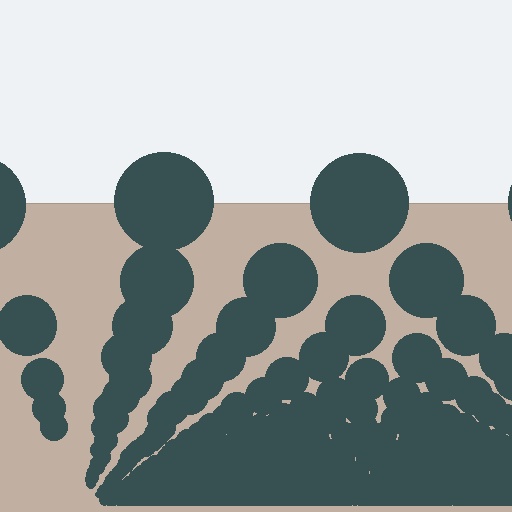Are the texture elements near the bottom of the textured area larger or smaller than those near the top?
Smaller. The gradient is inverted — elements near the bottom are smaller and denser.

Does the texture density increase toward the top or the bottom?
Density increases toward the bottom.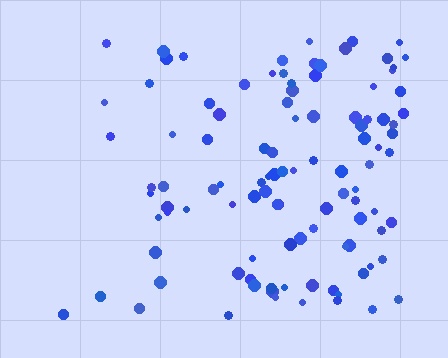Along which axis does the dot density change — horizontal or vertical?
Horizontal.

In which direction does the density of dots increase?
From left to right, with the right side densest.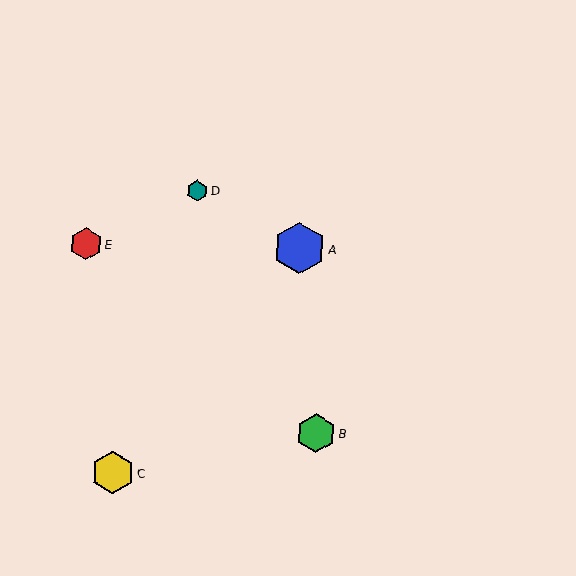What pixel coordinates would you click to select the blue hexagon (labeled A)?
Click at (299, 248) to select the blue hexagon A.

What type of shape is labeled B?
Shape B is a green hexagon.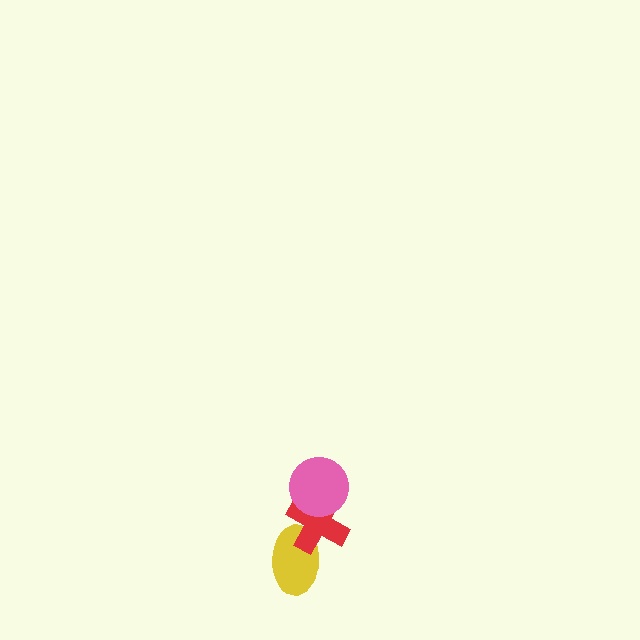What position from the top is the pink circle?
The pink circle is 1st from the top.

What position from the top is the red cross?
The red cross is 2nd from the top.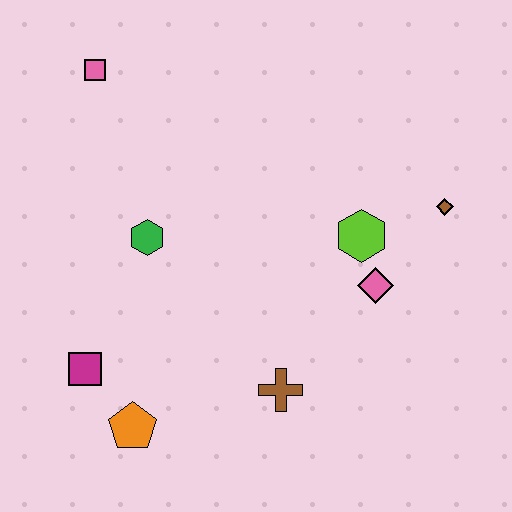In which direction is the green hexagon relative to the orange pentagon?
The green hexagon is above the orange pentagon.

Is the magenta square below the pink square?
Yes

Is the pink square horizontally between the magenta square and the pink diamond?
Yes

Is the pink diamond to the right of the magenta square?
Yes